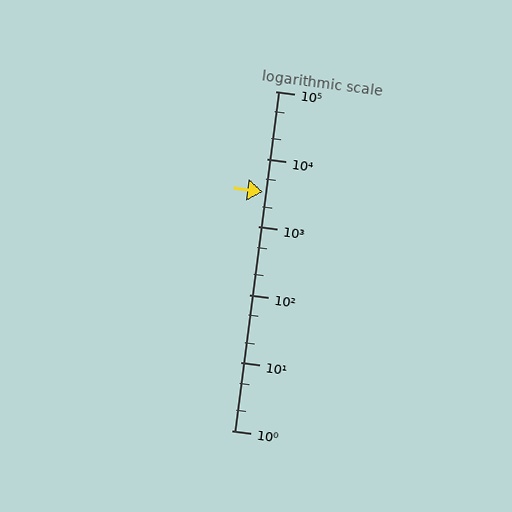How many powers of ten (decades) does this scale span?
The scale spans 5 decades, from 1 to 100000.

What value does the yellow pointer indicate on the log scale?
The pointer indicates approximately 3300.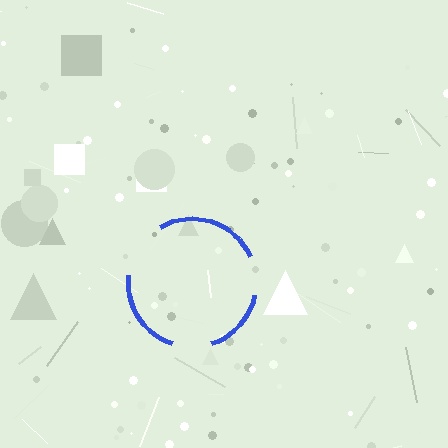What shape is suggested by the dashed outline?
The dashed outline suggests a circle.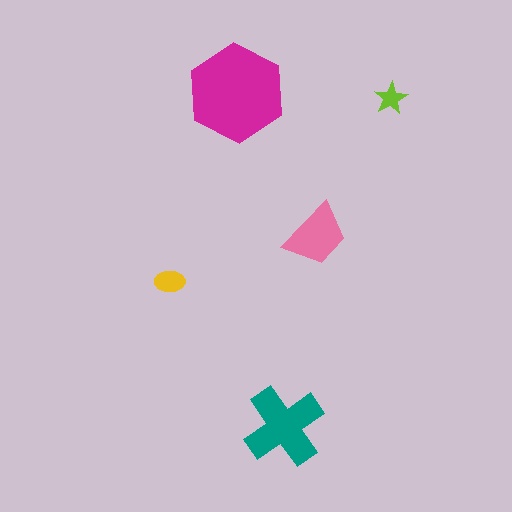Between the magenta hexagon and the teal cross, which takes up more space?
The magenta hexagon.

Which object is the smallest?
The lime star.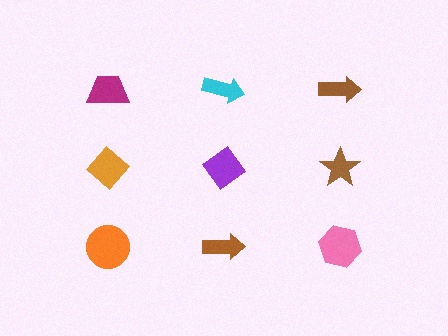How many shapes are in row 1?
3 shapes.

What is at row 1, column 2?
A cyan arrow.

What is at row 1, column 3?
A brown arrow.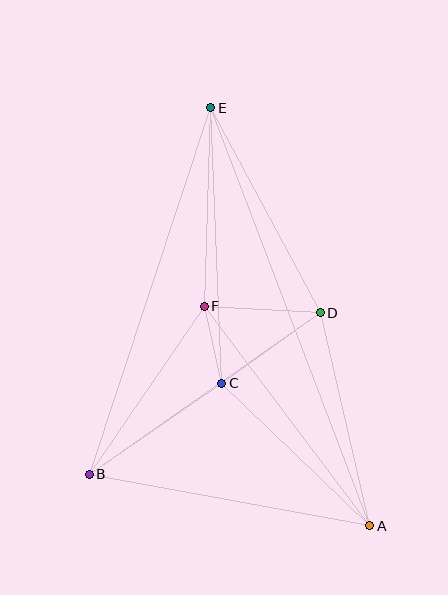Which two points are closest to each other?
Points C and F are closest to each other.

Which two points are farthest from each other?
Points A and E are farthest from each other.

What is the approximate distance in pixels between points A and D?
The distance between A and D is approximately 219 pixels.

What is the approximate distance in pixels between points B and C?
The distance between B and C is approximately 161 pixels.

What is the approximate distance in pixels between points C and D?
The distance between C and D is approximately 121 pixels.